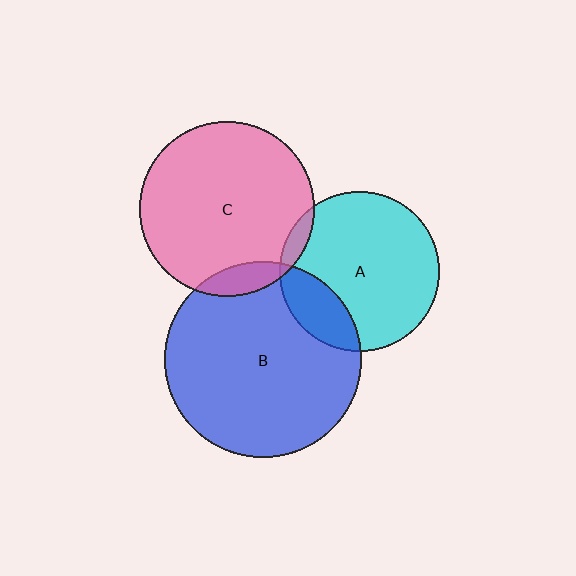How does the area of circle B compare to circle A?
Approximately 1.5 times.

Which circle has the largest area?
Circle B (blue).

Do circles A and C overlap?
Yes.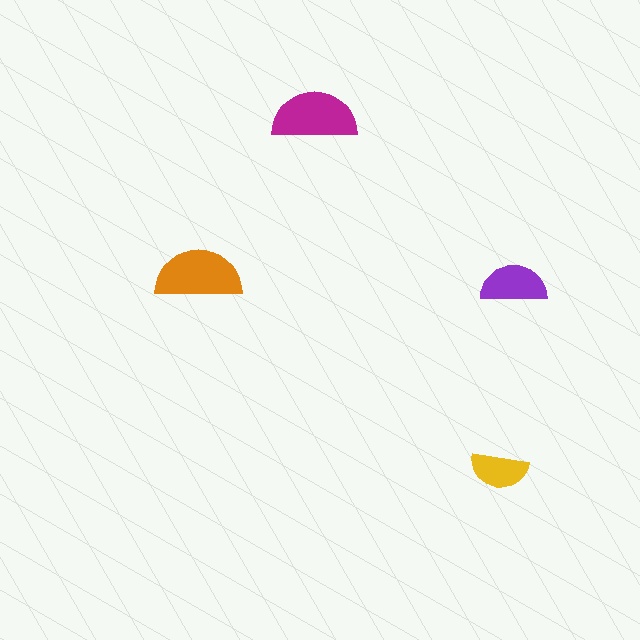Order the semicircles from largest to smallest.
the orange one, the magenta one, the purple one, the yellow one.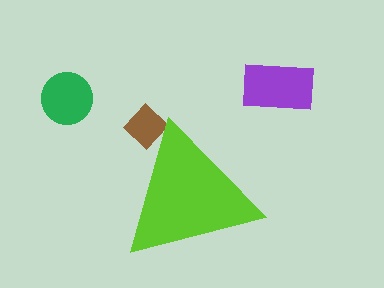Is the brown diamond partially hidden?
Yes, the brown diamond is partially hidden behind the lime triangle.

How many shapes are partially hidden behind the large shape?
1 shape is partially hidden.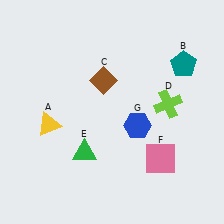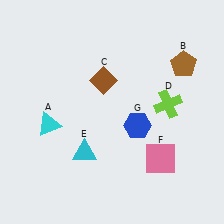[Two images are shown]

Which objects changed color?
A changed from yellow to cyan. B changed from teal to brown. E changed from green to cyan.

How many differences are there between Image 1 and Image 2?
There are 3 differences between the two images.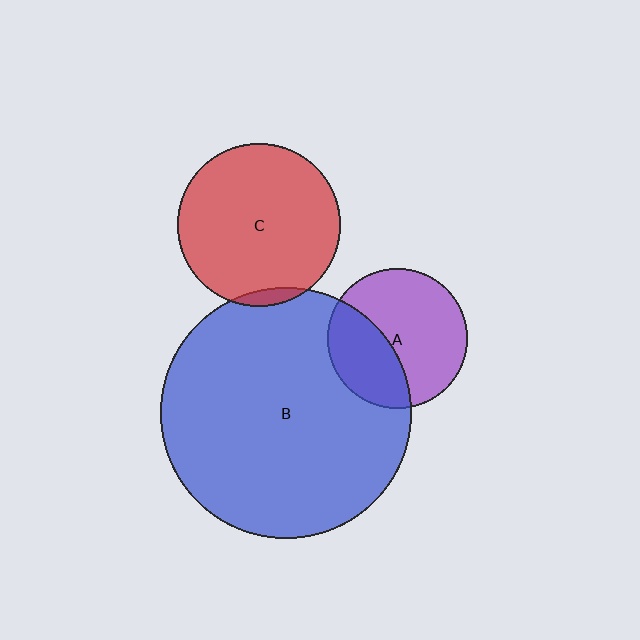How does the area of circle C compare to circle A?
Approximately 1.4 times.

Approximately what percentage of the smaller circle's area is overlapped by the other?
Approximately 5%.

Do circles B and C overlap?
Yes.